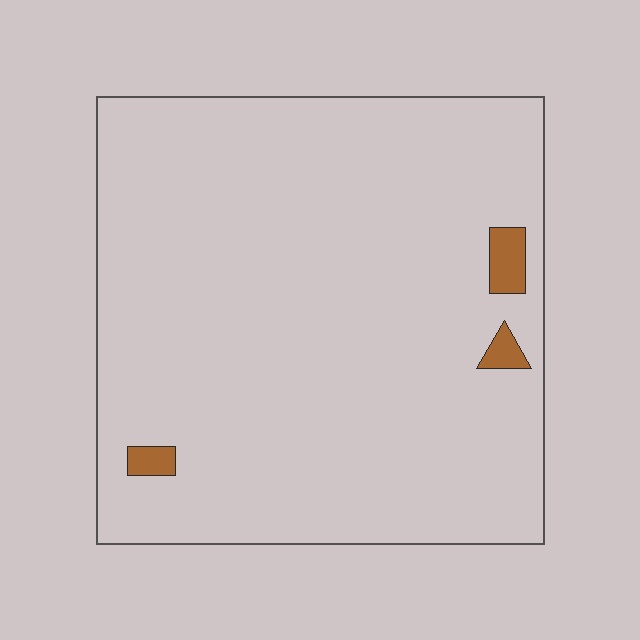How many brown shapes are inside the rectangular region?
3.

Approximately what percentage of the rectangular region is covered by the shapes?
Approximately 5%.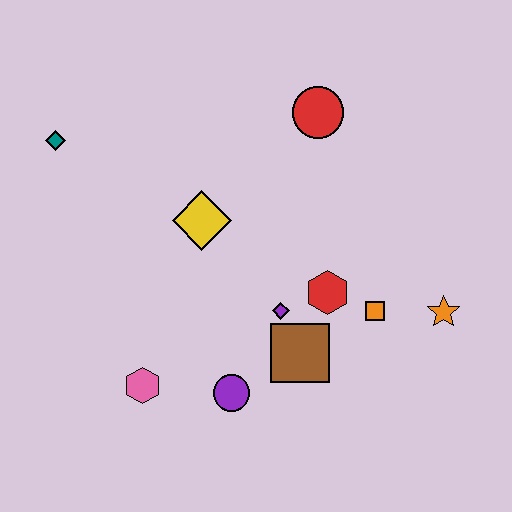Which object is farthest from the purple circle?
The teal diamond is farthest from the purple circle.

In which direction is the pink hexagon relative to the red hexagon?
The pink hexagon is to the left of the red hexagon.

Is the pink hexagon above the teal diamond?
No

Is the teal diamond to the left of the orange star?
Yes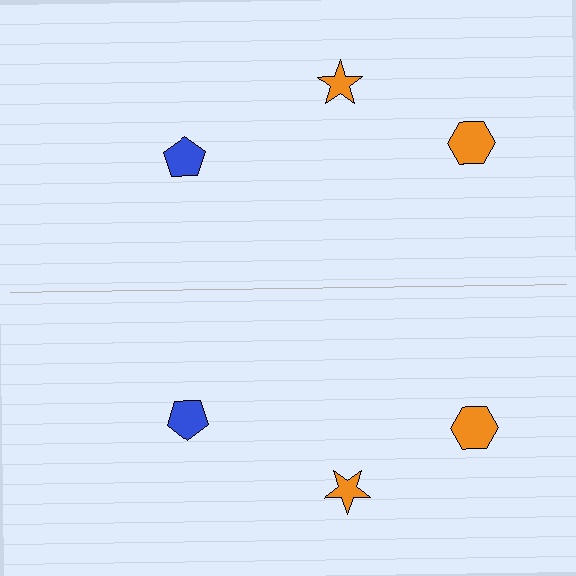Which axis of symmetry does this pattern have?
The pattern has a horizontal axis of symmetry running through the center of the image.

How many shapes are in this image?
There are 6 shapes in this image.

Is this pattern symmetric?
Yes, this pattern has bilateral (reflection) symmetry.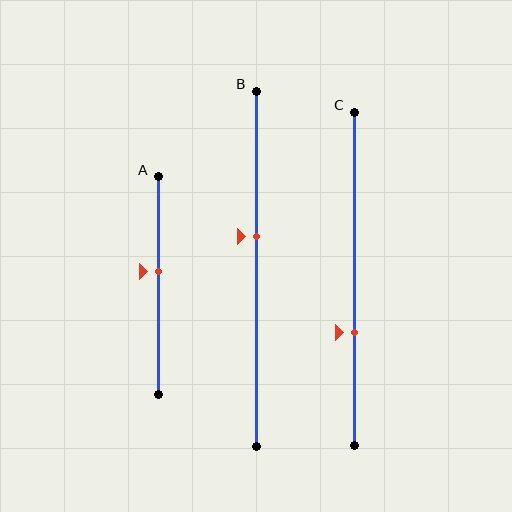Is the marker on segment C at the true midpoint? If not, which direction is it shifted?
No, the marker on segment C is shifted downward by about 16% of the segment length.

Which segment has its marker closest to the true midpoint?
Segment A has its marker closest to the true midpoint.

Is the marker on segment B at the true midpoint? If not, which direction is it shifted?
No, the marker on segment B is shifted upward by about 9% of the segment length.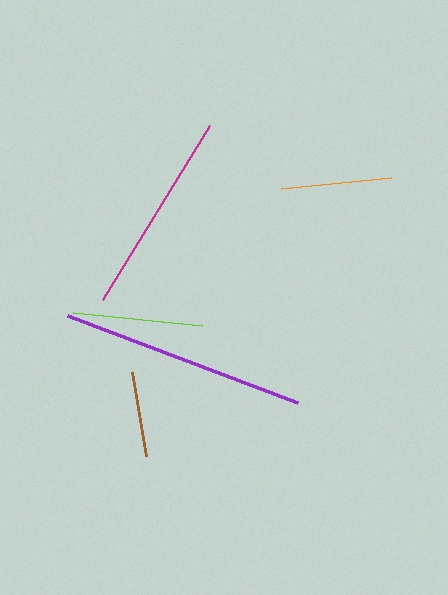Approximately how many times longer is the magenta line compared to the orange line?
The magenta line is approximately 1.8 times the length of the orange line.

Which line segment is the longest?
The purple line is the longest at approximately 247 pixels.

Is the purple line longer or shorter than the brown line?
The purple line is longer than the brown line.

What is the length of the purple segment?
The purple segment is approximately 247 pixels long.